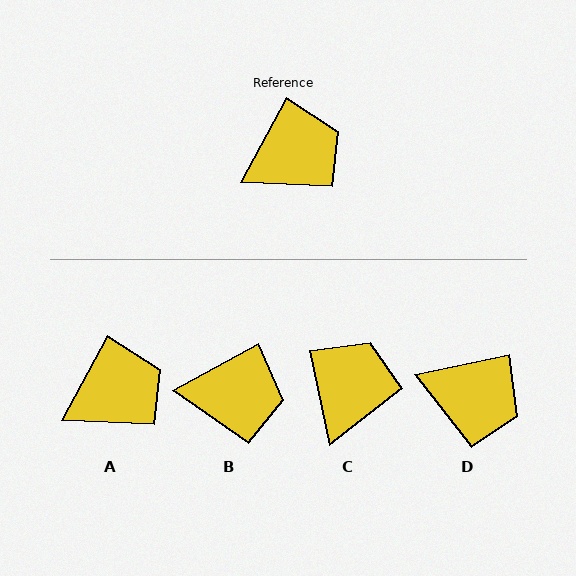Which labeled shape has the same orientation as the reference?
A.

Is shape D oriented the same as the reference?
No, it is off by about 50 degrees.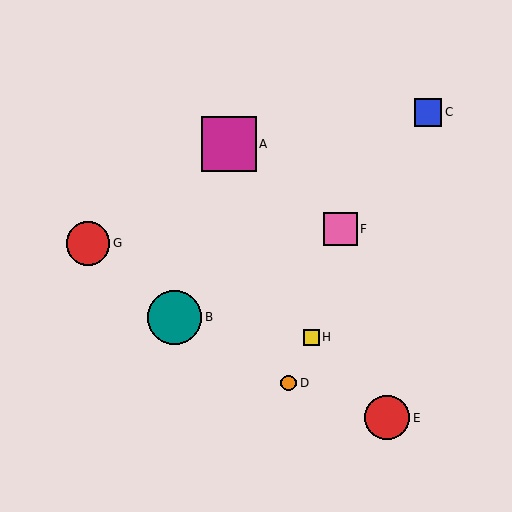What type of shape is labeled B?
Shape B is a teal circle.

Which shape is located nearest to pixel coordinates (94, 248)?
The red circle (labeled G) at (88, 243) is nearest to that location.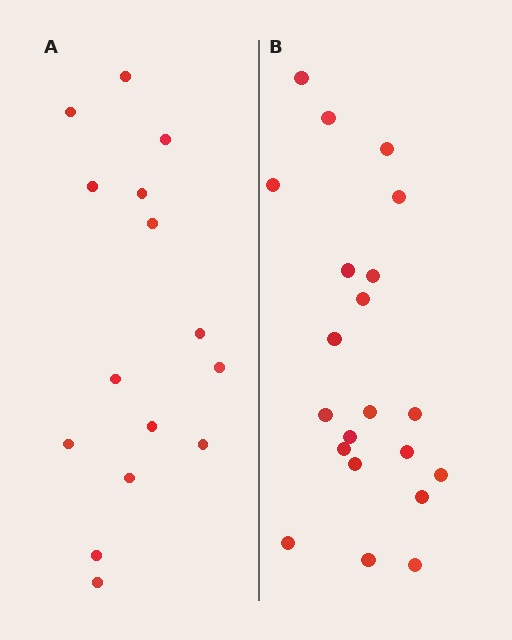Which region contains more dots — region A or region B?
Region B (the right region) has more dots.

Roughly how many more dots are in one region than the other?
Region B has about 6 more dots than region A.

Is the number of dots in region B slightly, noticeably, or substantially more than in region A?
Region B has noticeably more, but not dramatically so. The ratio is roughly 1.4 to 1.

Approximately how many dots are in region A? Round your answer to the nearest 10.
About 20 dots. (The exact count is 15, which rounds to 20.)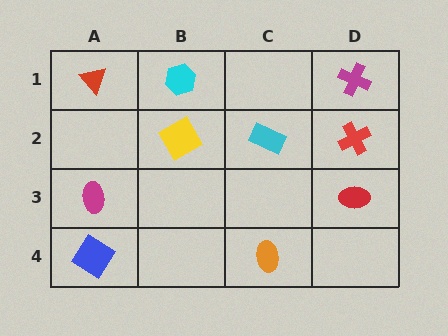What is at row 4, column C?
An orange ellipse.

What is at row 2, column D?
A red cross.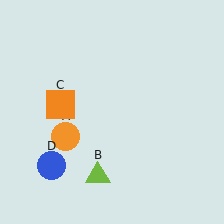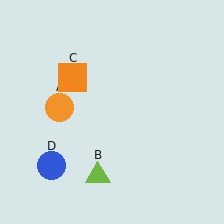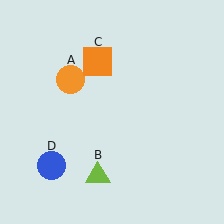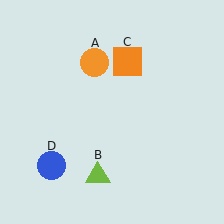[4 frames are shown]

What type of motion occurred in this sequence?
The orange circle (object A), orange square (object C) rotated clockwise around the center of the scene.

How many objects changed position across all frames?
2 objects changed position: orange circle (object A), orange square (object C).